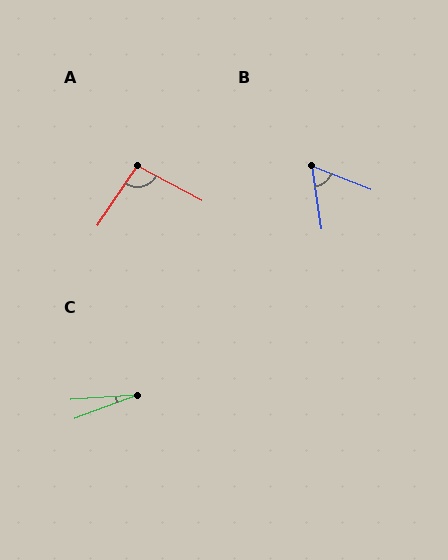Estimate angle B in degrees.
Approximately 60 degrees.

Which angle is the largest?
A, at approximately 95 degrees.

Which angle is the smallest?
C, at approximately 17 degrees.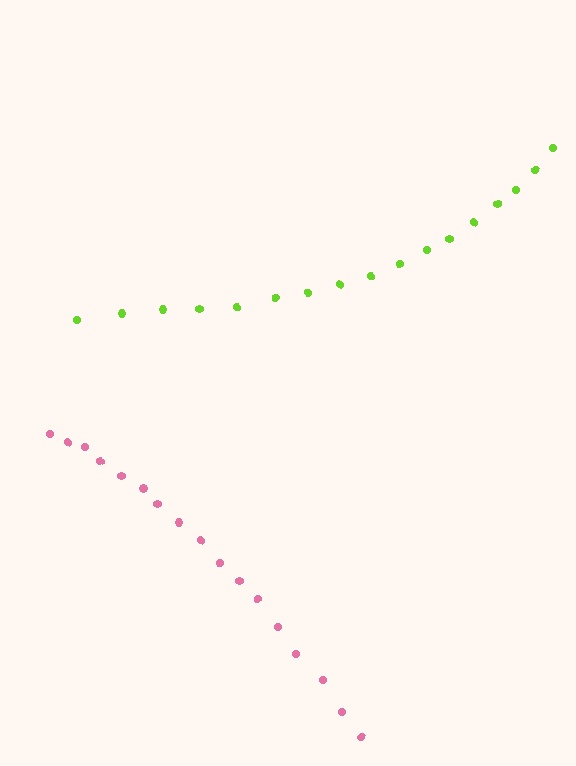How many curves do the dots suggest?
There are 2 distinct paths.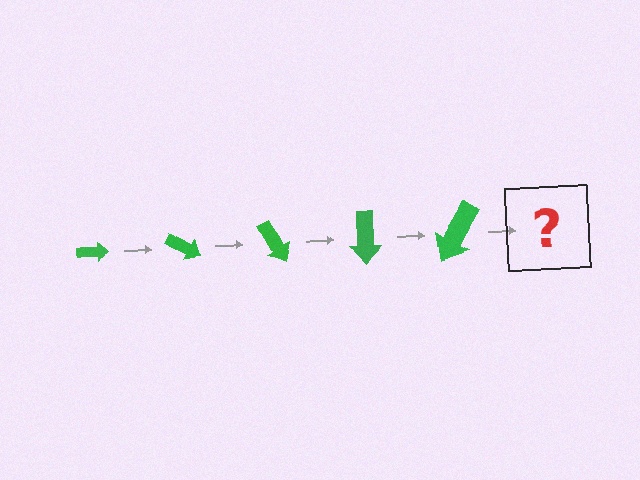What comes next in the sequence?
The next element should be an arrow, larger than the previous one and rotated 150 degrees from the start.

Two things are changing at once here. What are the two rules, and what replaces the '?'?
The two rules are that the arrow grows larger each step and it rotates 30 degrees each step. The '?' should be an arrow, larger than the previous one and rotated 150 degrees from the start.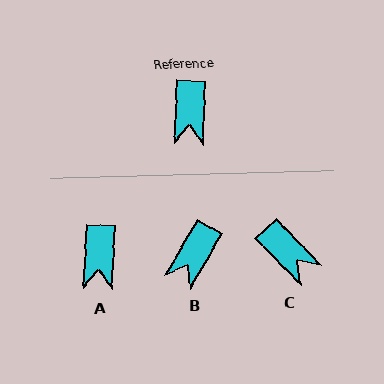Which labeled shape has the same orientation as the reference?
A.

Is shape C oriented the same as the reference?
No, it is off by about 47 degrees.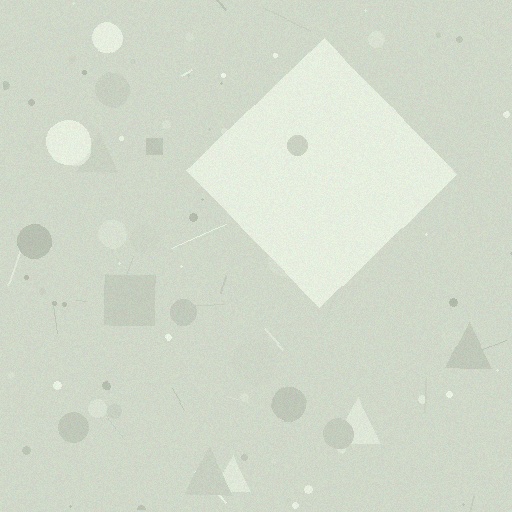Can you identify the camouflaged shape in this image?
The camouflaged shape is a diamond.